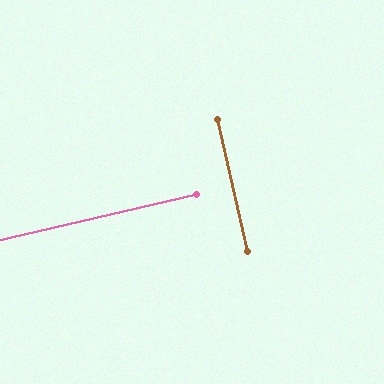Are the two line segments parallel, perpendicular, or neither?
Perpendicular — they meet at approximately 90°.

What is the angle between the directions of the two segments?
Approximately 90 degrees.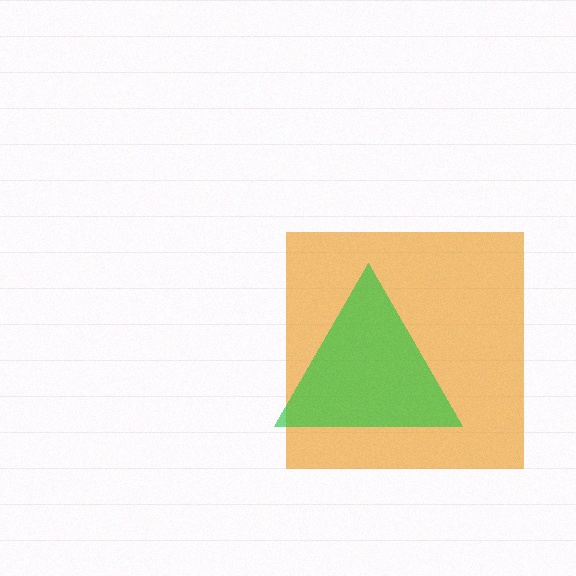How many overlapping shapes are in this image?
There are 2 overlapping shapes in the image.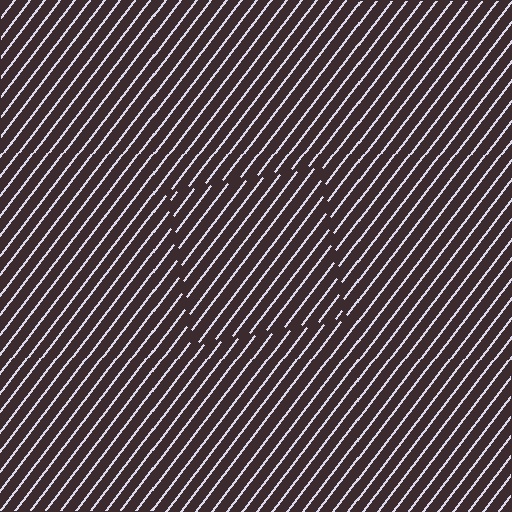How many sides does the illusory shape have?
4 sides — the line-ends trace a square.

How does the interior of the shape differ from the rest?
The interior of the shape contains the same grating, shifted by half a period — the contour is defined by the phase discontinuity where line-ends from the inner and outer gratings abut.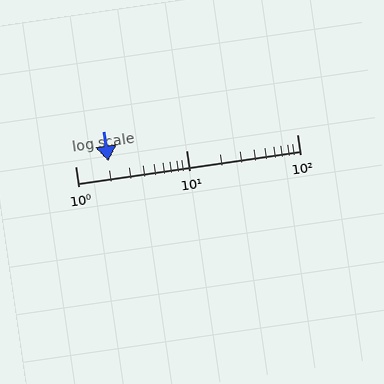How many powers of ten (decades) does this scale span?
The scale spans 2 decades, from 1 to 100.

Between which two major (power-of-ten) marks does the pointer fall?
The pointer is between 1 and 10.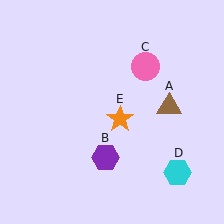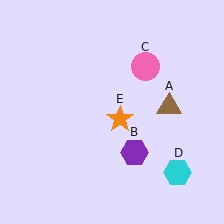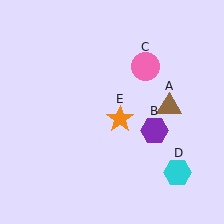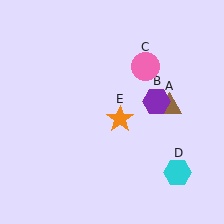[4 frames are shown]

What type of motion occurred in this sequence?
The purple hexagon (object B) rotated counterclockwise around the center of the scene.